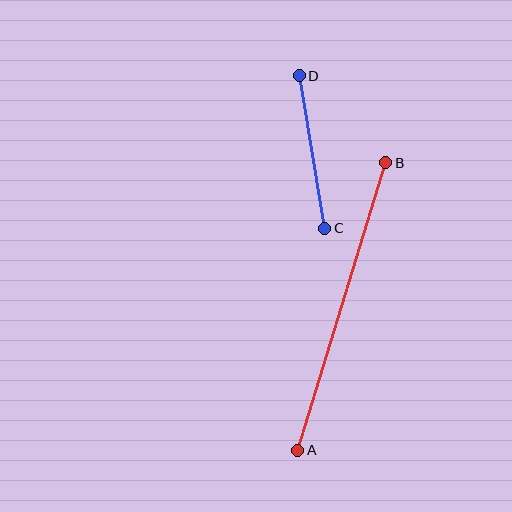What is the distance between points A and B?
The distance is approximately 301 pixels.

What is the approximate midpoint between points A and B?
The midpoint is at approximately (342, 307) pixels.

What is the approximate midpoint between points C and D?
The midpoint is at approximately (312, 152) pixels.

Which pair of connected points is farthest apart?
Points A and B are farthest apart.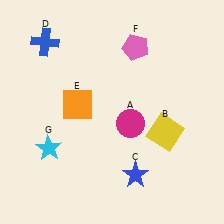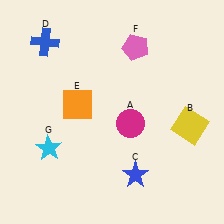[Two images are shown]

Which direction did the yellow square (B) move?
The yellow square (B) moved right.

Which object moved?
The yellow square (B) moved right.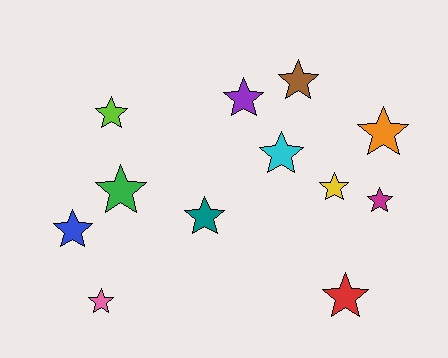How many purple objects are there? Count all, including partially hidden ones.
There is 1 purple object.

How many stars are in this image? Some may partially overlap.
There are 12 stars.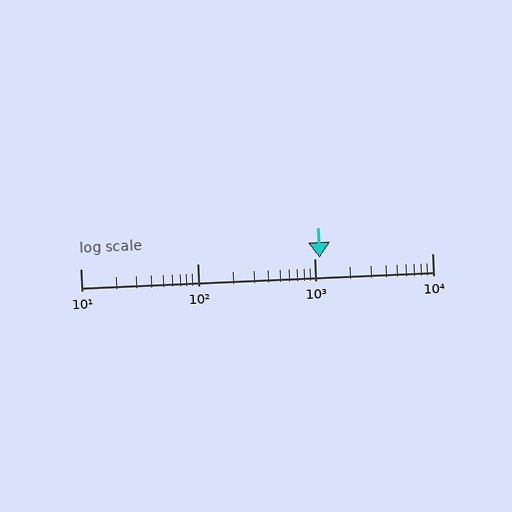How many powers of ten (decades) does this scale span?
The scale spans 3 decades, from 10 to 10000.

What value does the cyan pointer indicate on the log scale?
The pointer indicates approximately 1100.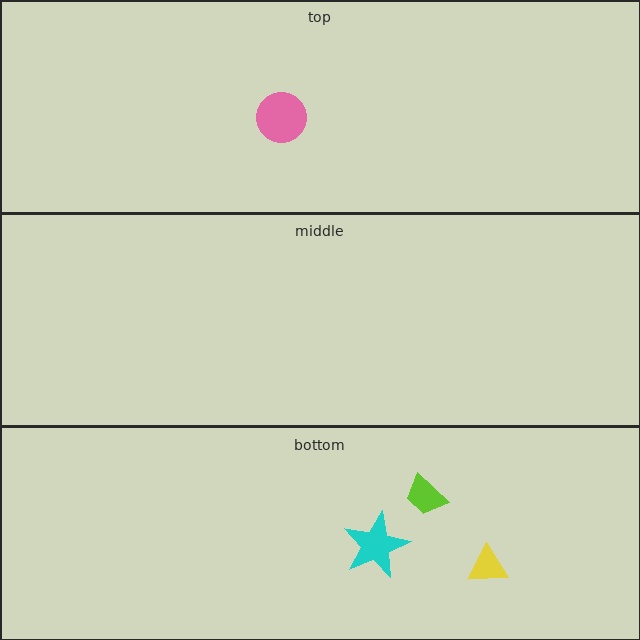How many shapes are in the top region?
1.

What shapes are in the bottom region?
The yellow triangle, the lime trapezoid, the cyan star.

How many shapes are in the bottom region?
3.